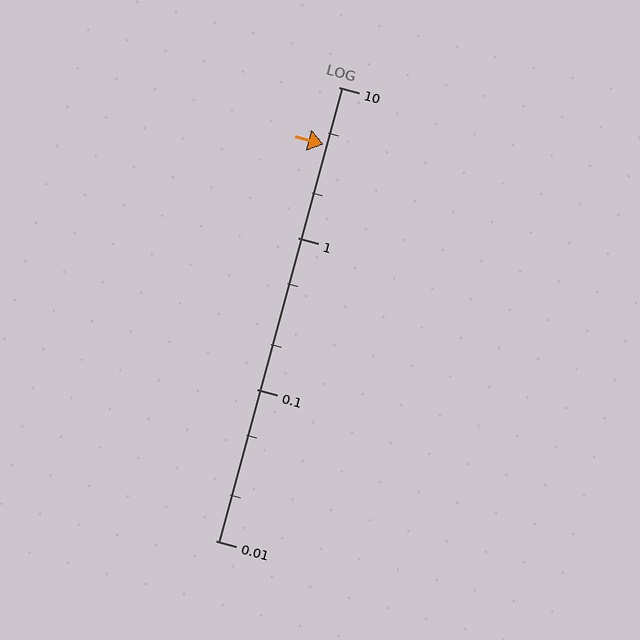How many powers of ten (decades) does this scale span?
The scale spans 3 decades, from 0.01 to 10.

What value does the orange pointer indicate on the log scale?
The pointer indicates approximately 4.2.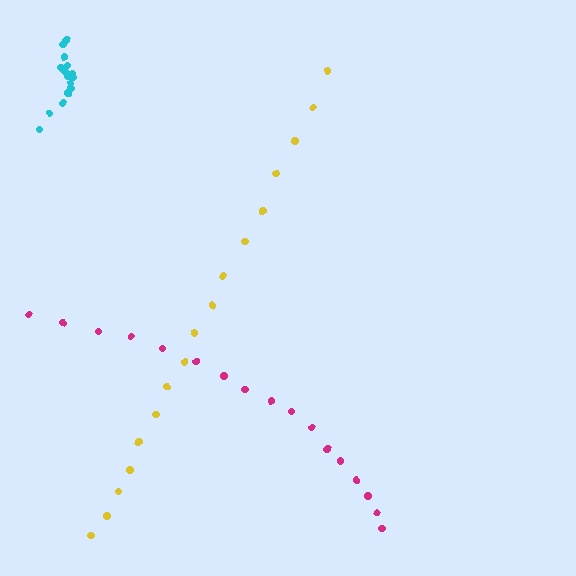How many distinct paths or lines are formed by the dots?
There are 3 distinct paths.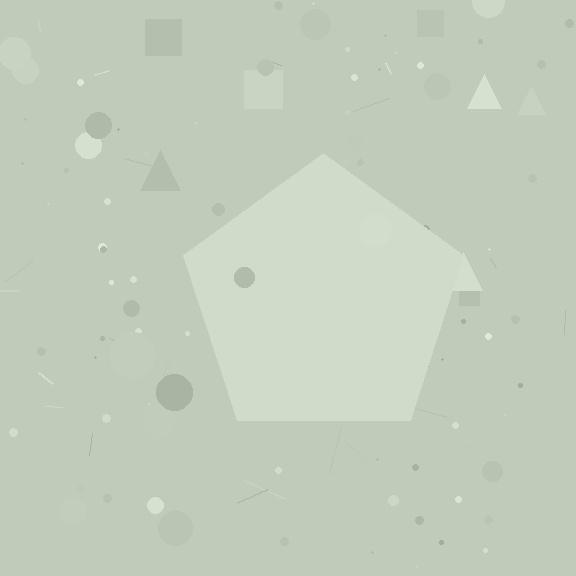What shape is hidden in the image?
A pentagon is hidden in the image.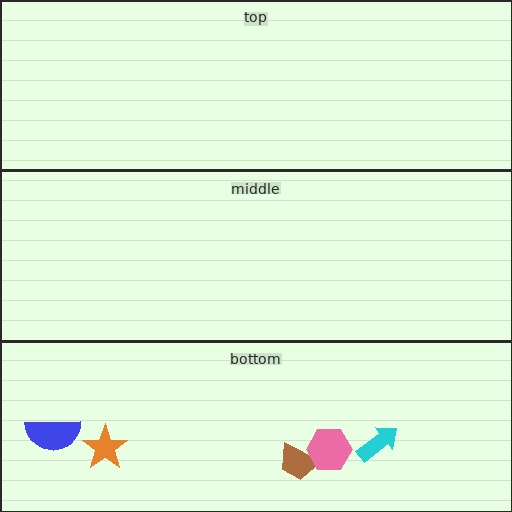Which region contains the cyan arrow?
The bottom region.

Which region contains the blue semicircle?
The bottom region.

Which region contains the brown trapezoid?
The bottom region.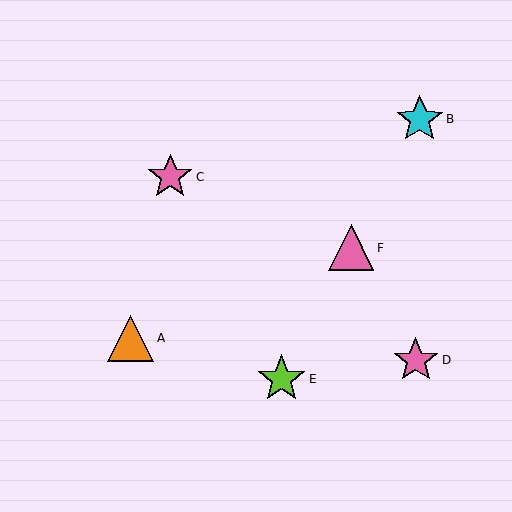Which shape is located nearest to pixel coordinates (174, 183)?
The pink star (labeled C) at (170, 177) is nearest to that location.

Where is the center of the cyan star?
The center of the cyan star is at (420, 119).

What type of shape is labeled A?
Shape A is an orange triangle.